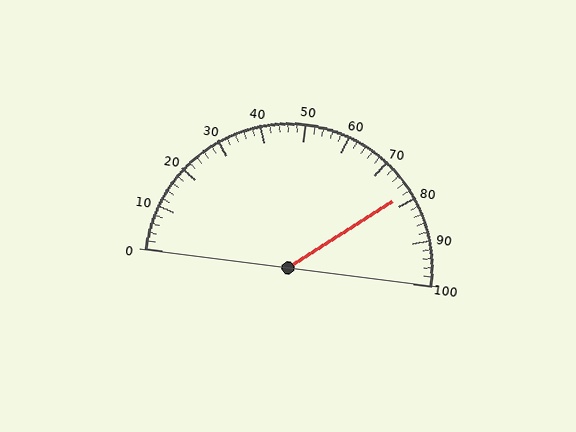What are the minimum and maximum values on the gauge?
The gauge ranges from 0 to 100.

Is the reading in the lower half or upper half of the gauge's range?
The reading is in the upper half of the range (0 to 100).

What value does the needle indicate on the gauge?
The needle indicates approximately 78.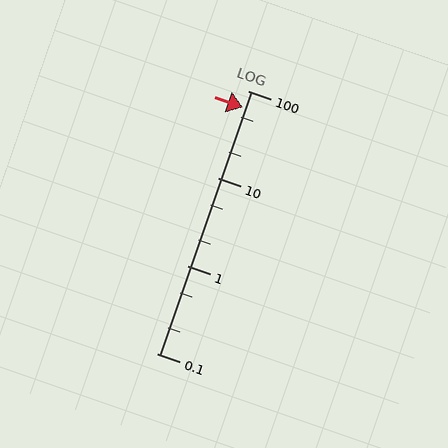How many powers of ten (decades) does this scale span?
The scale spans 3 decades, from 0.1 to 100.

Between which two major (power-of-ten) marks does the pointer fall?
The pointer is between 10 and 100.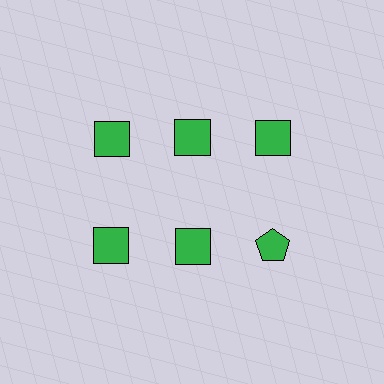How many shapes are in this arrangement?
There are 6 shapes arranged in a grid pattern.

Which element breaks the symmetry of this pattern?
The green pentagon in the second row, center column breaks the symmetry. All other shapes are green squares.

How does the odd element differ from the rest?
It has a different shape: pentagon instead of square.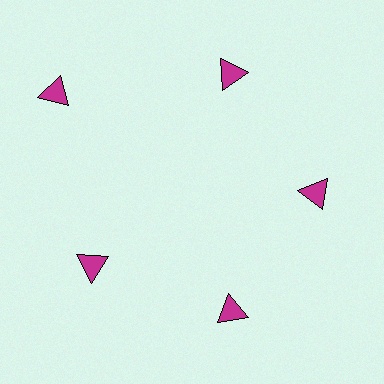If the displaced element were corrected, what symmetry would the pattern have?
It would have 5-fold rotational symmetry — the pattern would map onto itself every 72 degrees.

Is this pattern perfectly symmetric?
No. The 5 magenta triangles are arranged in a ring, but one element near the 10 o'clock position is pushed outward from the center, breaking the 5-fold rotational symmetry.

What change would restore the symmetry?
The symmetry would be restored by moving it inward, back onto the ring so that all 5 triangles sit at equal angles and equal distance from the center.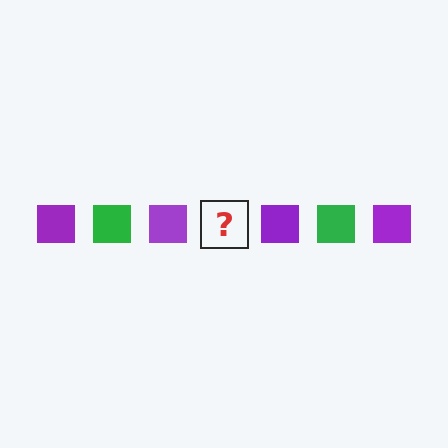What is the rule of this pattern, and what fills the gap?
The rule is that the pattern cycles through purple, green squares. The gap should be filled with a green square.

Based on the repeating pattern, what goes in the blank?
The blank should be a green square.